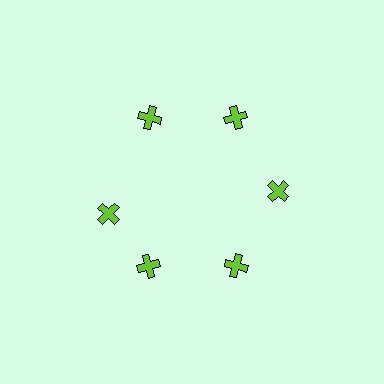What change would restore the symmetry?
The symmetry would be restored by rotating it back into even spacing with its neighbors so that all 6 crosses sit at equal angles and equal distance from the center.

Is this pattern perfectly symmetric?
No. The 6 lime crosses are arranged in a ring, but one element near the 9 o'clock position is rotated out of alignment along the ring, breaking the 6-fold rotational symmetry.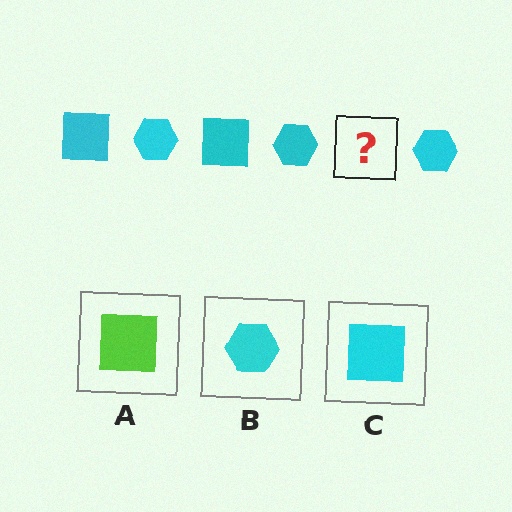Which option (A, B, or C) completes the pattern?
C.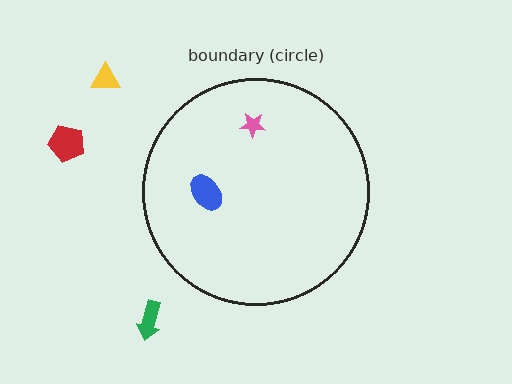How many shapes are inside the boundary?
2 inside, 3 outside.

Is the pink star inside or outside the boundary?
Inside.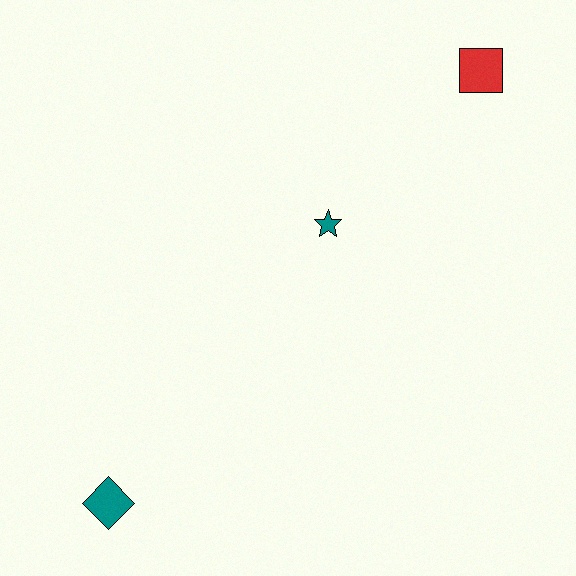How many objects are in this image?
There are 3 objects.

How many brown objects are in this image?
There are no brown objects.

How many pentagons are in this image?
There are no pentagons.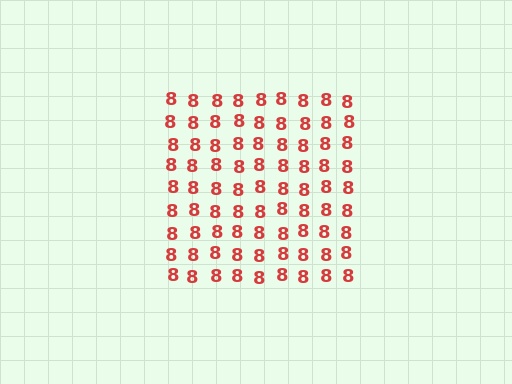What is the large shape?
The large shape is a square.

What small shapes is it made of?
It is made of small digit 8's.